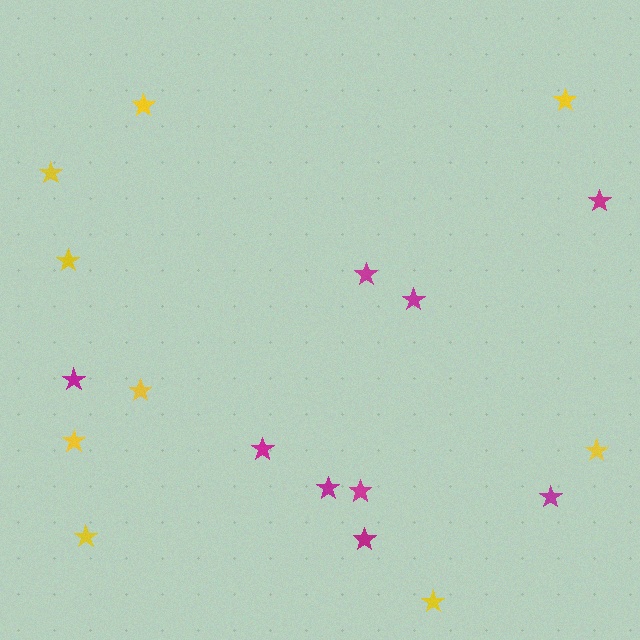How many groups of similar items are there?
There are 2 groups: one group of yellow stars (9) and one group of magenta stars (9).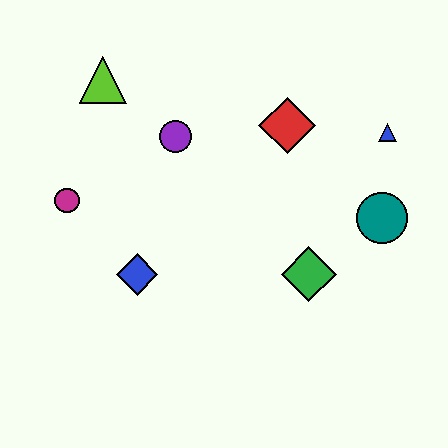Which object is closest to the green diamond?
The teal circle is closest to the green diamond.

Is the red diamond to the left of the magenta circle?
No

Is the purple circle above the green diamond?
Yes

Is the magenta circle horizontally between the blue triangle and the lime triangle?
No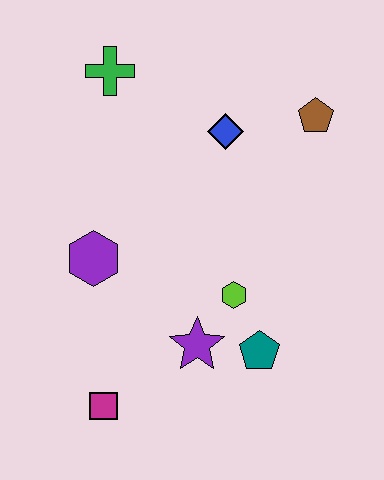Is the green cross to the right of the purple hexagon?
Yes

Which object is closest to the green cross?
The blue diamond is closest to the green cross.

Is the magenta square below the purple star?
Yes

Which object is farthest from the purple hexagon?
The brown pentagon is farthest from the purple hexagon.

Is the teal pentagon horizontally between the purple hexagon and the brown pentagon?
Yes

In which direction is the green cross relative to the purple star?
The green cross is above the purple star.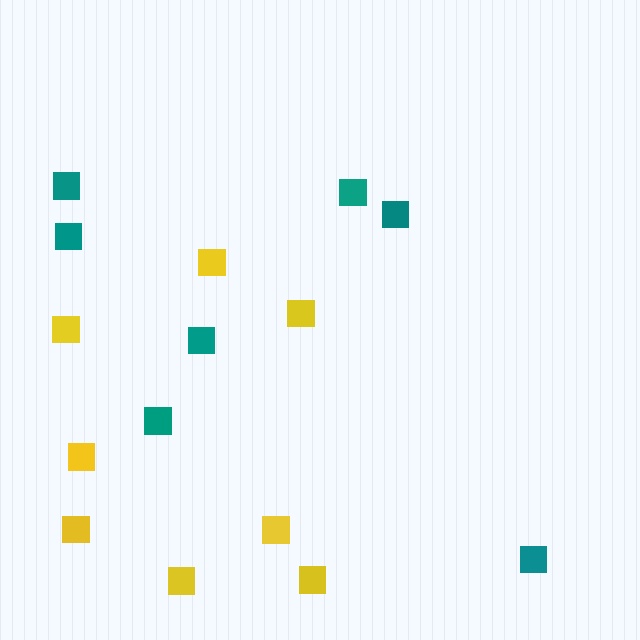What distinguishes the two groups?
There are 2 groups: one group of teal squares (7) and one group of yellow squares (8).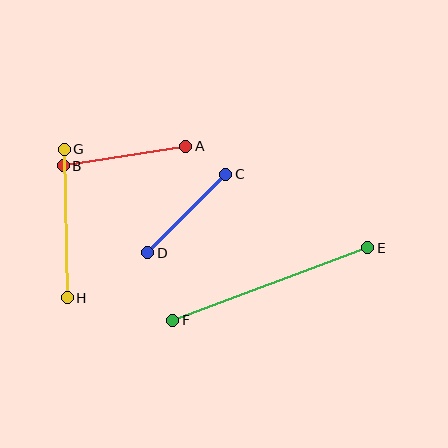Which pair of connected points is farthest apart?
Points E and F are farthest apart.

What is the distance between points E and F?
The distance is approximately 208 pixels.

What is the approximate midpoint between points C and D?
The midpoint is at approximately (187, 213) pixels.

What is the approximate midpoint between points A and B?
The midpoint is at approximately (125, 156) pixels.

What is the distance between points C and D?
The distance is approximately 111 pixels.